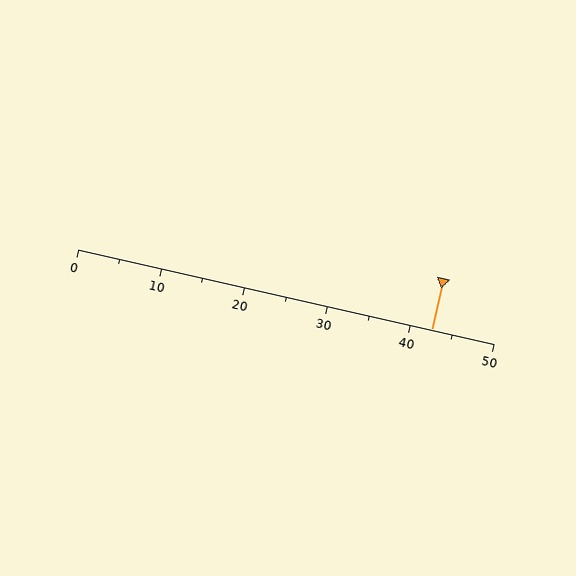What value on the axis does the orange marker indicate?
The marker indicates approximately 42.5.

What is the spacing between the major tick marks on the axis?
The major ticks are spaced 10 apart.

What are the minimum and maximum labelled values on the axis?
The axis runs from 0 to 50.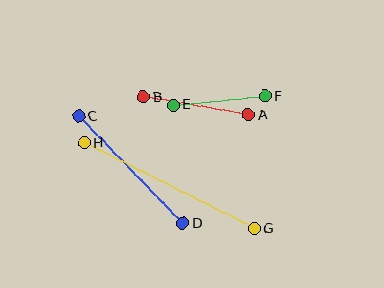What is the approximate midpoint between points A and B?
The midpoint is at approximately (196, 106) pixels.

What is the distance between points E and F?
The distance is approximately 92 pixels.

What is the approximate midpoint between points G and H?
The midpoint is at approximately (169, 186) pixels.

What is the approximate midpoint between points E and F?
The midpoint is at approximately (219, 101) pixels.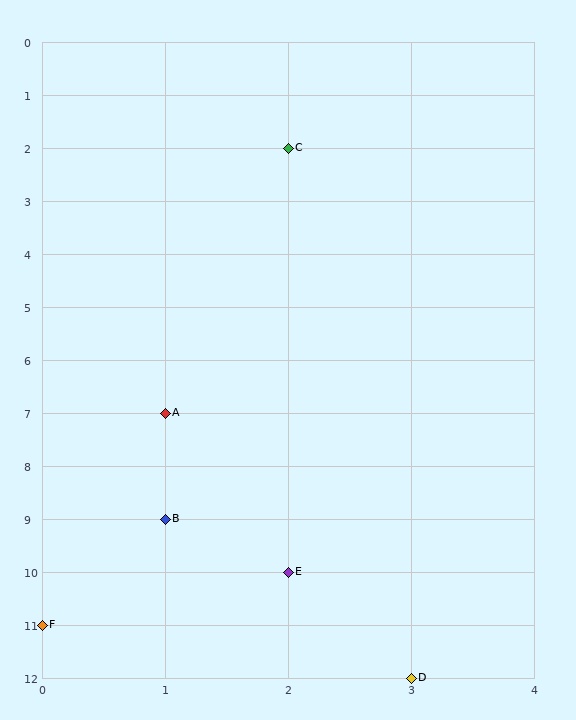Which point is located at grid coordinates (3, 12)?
Point D is at (3, 12).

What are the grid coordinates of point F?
Point F is at grid coordinates (0, 11).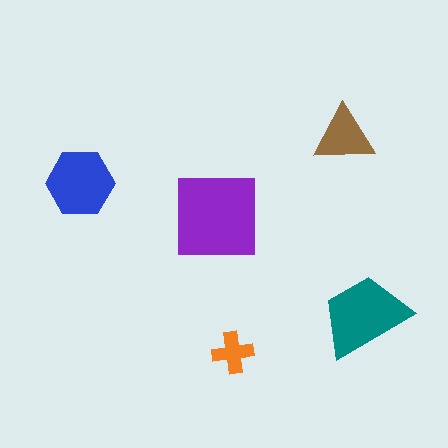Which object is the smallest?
The orange cross.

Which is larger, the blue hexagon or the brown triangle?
The blue hexagon.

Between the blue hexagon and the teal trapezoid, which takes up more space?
The teal trapezoid.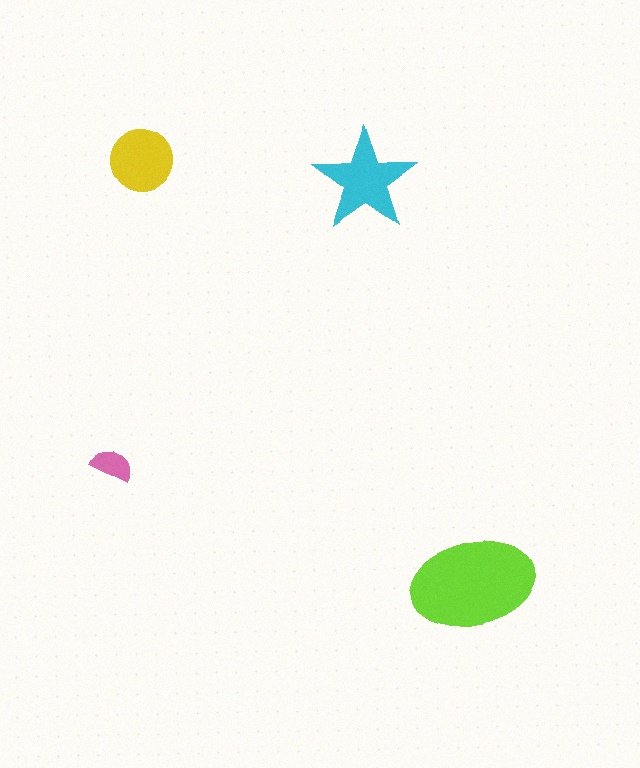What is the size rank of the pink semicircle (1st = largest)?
4th.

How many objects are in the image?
There are 4 objects in the image.